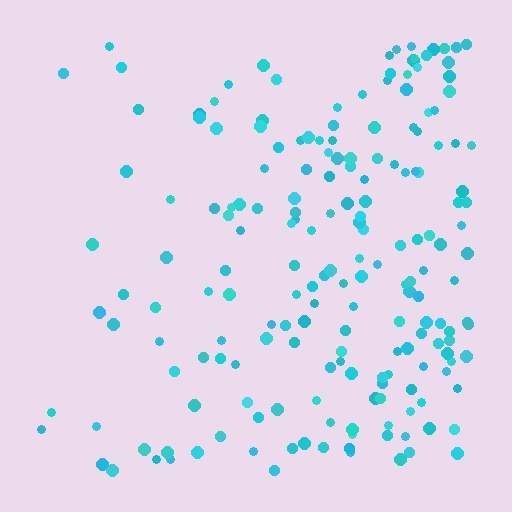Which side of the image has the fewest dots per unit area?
The left.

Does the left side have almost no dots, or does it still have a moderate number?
Still a moderate number, just noticeably fewer than the right.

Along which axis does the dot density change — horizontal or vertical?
Horizontal.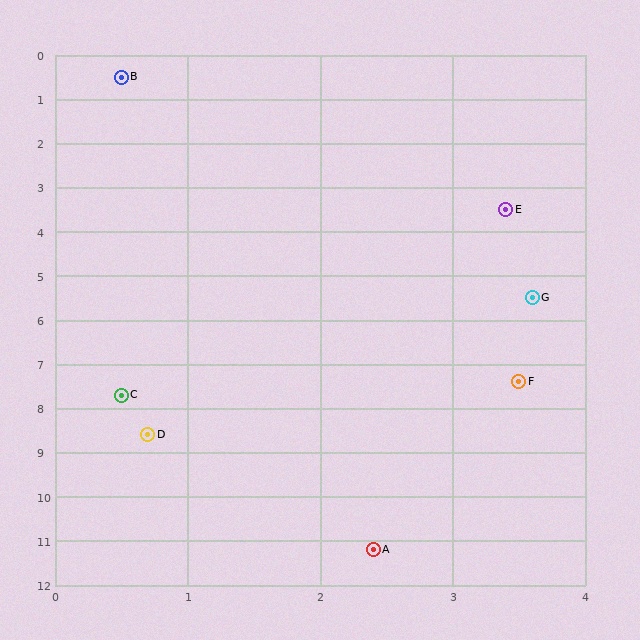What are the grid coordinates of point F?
Point F is at approximately (3.5, 7.4).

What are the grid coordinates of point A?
Point A is at approximately (2.4, 11.2).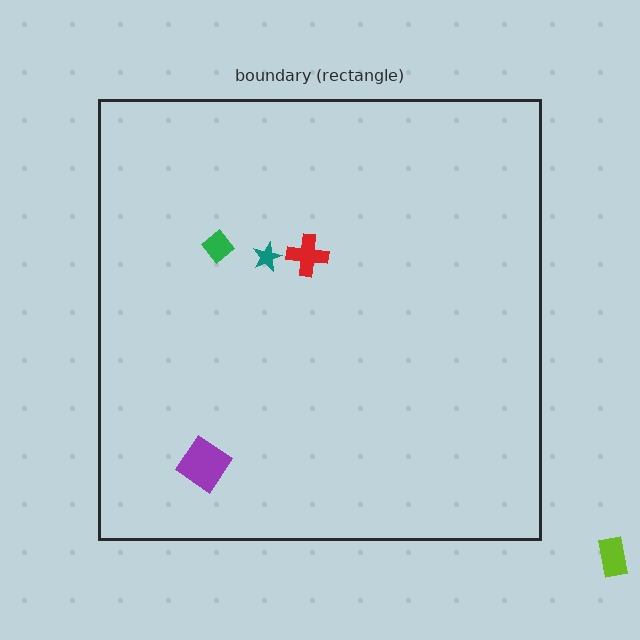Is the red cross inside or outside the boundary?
Inside.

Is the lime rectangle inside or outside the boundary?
Outside.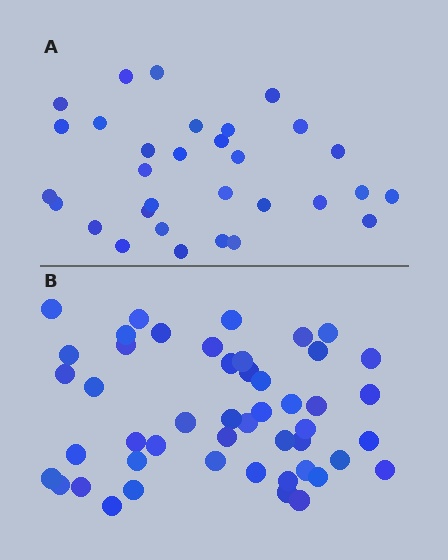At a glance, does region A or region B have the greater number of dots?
Region B (the bottom region) has more dots.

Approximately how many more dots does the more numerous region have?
Region B has approximately 15 more dots than region A.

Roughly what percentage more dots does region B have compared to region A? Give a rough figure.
About 55% more.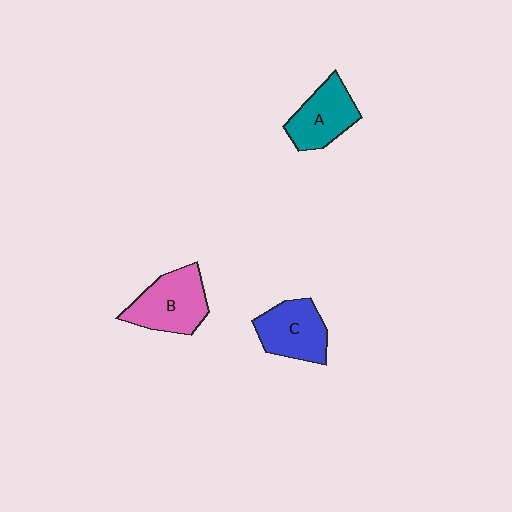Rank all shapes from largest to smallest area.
From largest to smallest: B (pink), C (blue), A (teal).